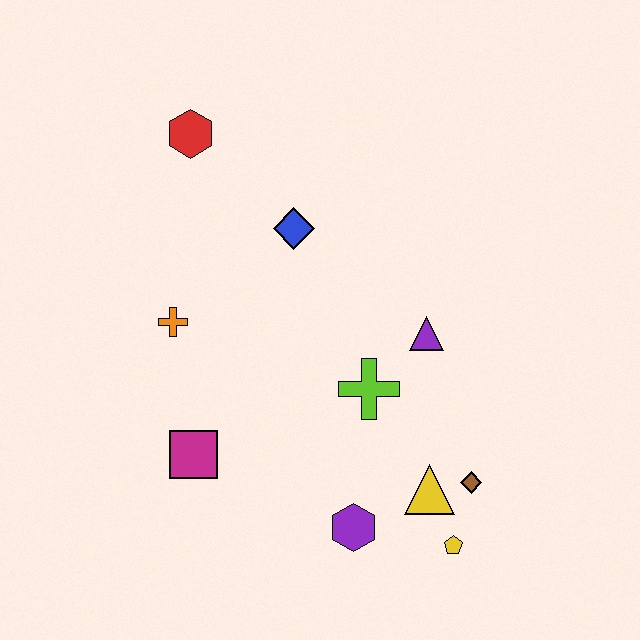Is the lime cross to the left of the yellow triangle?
Yes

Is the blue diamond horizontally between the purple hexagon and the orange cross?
Yes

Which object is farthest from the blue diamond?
The yellow pentagon is farthest from the blue diamond.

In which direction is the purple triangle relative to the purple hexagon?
The purple triangle is above the purple hexagon.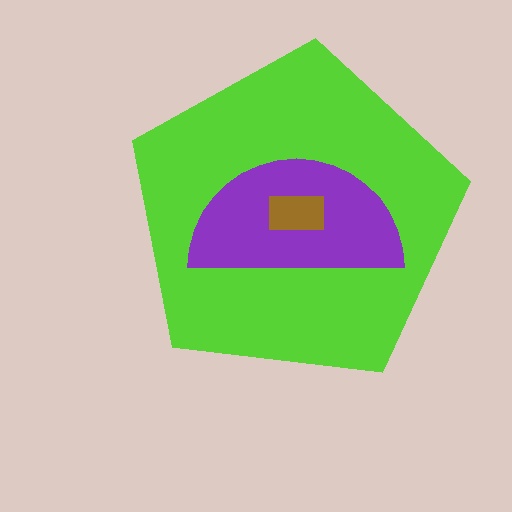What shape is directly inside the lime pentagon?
The purple semicircle.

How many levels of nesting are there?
3.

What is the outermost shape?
The lime pentagon.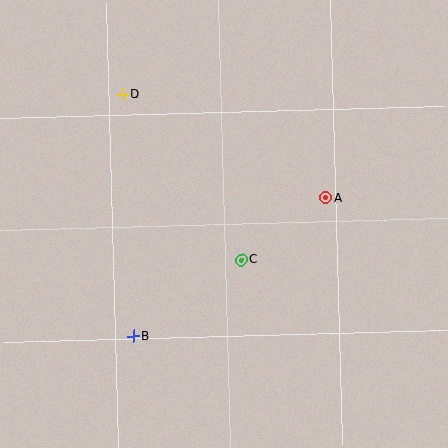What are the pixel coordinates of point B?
Point B is at (133, 336).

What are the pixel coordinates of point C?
Point C is at (241, 260).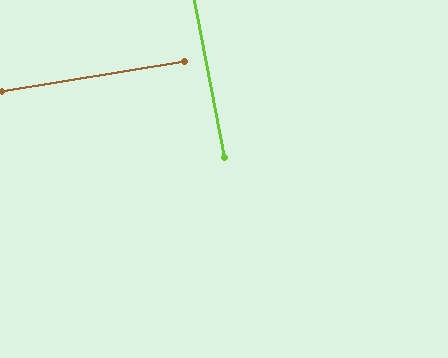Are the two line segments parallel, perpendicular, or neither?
Perpendicular — they meet at approximately 89°.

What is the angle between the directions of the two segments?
Approximately 89 degrees.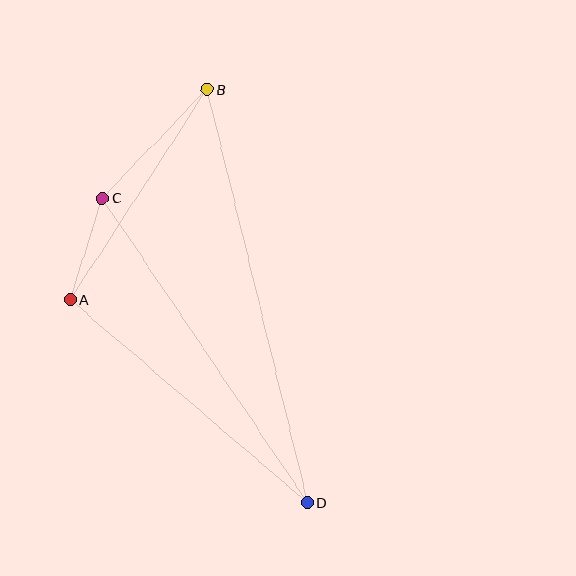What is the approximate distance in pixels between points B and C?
The distance between B and C is approximately 151 pixels.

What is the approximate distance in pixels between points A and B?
The distance between A and B is approximately 251 pixels.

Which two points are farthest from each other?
Points B and D are farthest from each other.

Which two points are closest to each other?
Points A and C are closest to each other.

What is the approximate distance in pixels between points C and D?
The distance between C and D is approximately 367 pixels.